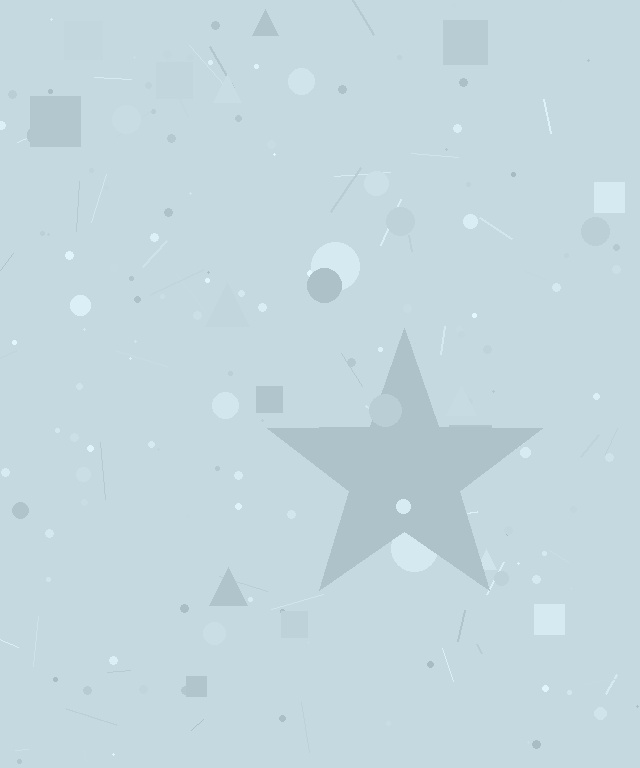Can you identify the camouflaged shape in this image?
The camouflaged shape is a star.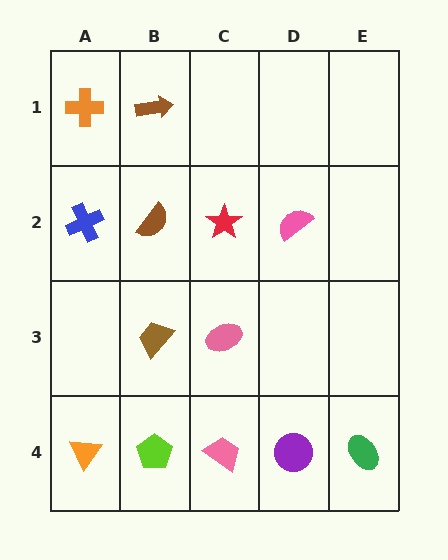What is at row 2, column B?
A brown semicircle.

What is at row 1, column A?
An orange cross.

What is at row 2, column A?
A blue cross.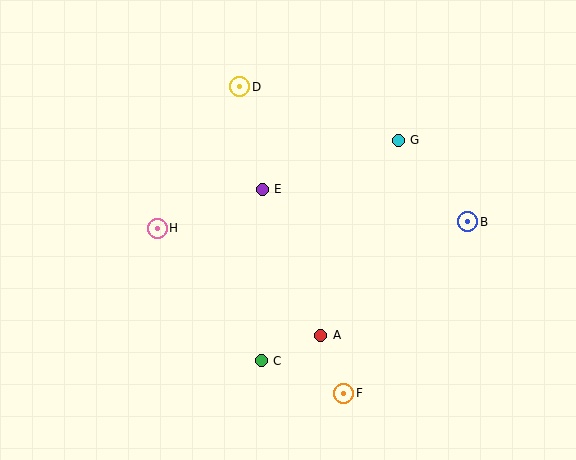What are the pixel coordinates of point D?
Point D is at (240, 87).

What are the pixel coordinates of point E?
Point E is at (262, 189).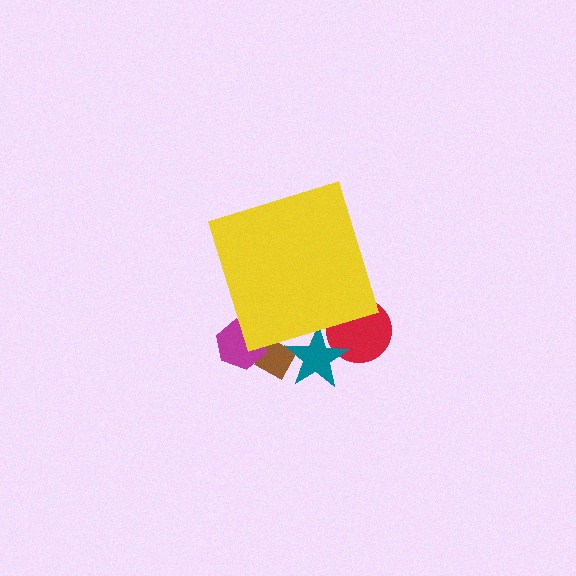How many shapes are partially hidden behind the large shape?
4 shapes are partially hidden.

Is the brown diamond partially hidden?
Yes, the brown diamond is partially hidden behind the yellow diamond.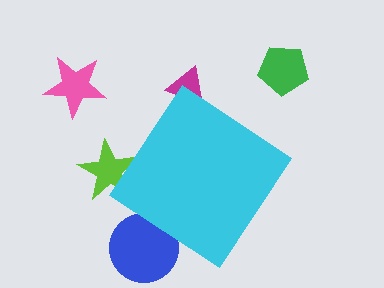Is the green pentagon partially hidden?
No, the green pentagon is fully visible.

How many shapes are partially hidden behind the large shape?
3 shapes are partially hidden.